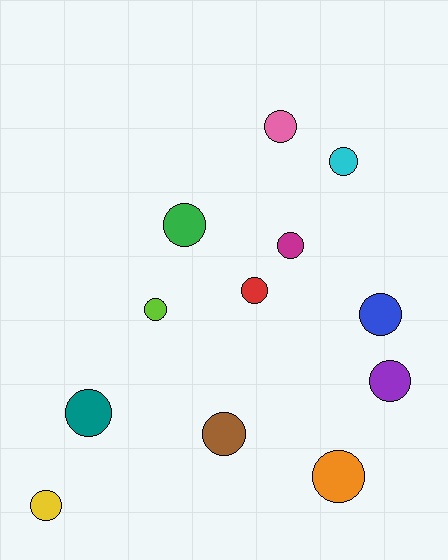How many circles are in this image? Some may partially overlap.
There are 12 circles.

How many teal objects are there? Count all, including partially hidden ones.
There is 1 teal object.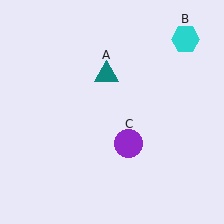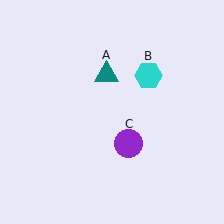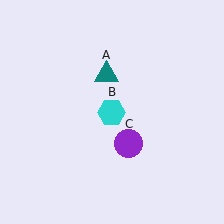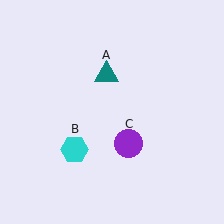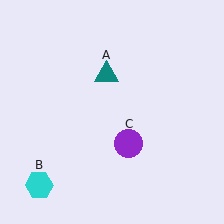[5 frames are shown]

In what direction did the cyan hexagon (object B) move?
The cyan hexagon (object B) moved down and to the left.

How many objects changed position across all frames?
1 object changed position: cyan hexagon (object B).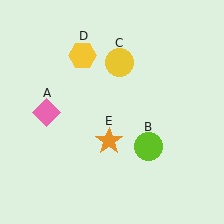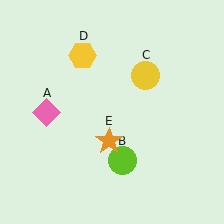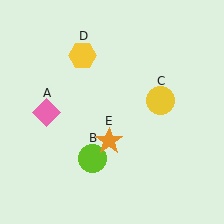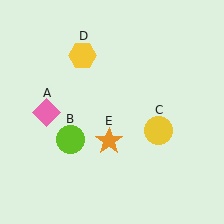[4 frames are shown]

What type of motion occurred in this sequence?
The lime circle (object B), yellow circle (object C) rotated clockwise around the center of the scene.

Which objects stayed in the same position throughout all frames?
Pink diamond (object A) and yellow hexagon (object D) and orange star (object E) remained stationary.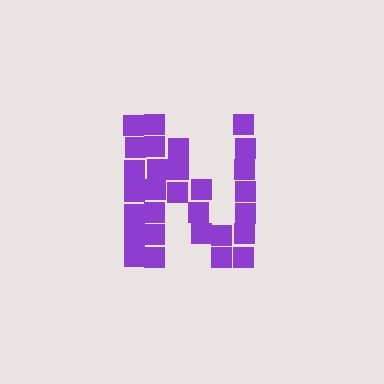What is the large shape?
The large shape is the letter N.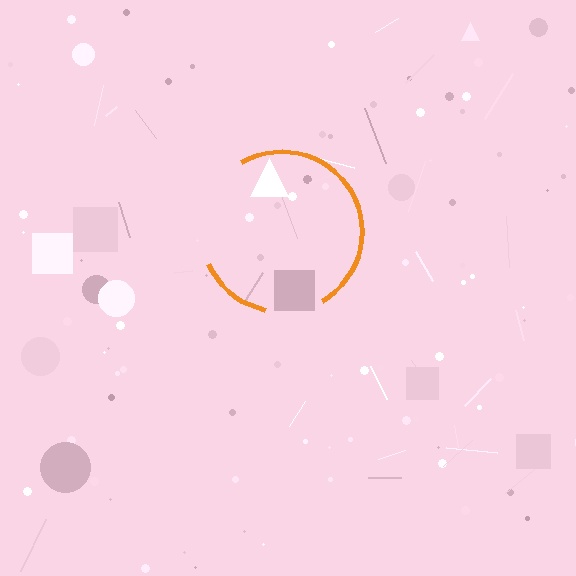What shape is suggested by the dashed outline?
The dashed outline suggests a circle.